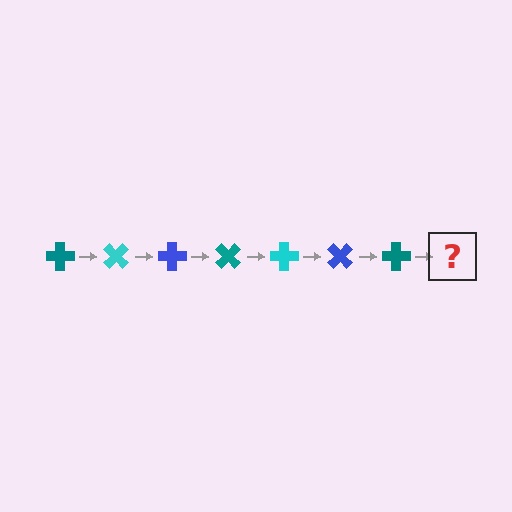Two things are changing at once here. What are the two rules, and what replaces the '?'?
The two rules are that it rotates 45 degrees each step and the color cycles through teal, cyan, and blue. The '?' should be a cyan cross, rotated 315 degrees from the start.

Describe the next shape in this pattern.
It should be a cyan cross, rotated 315 degrees from the start.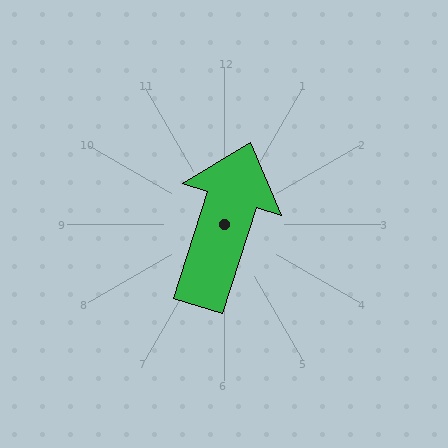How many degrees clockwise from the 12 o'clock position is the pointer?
Approximately 18 degrees.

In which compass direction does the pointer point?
North.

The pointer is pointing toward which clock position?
Roughly 1 o'clock.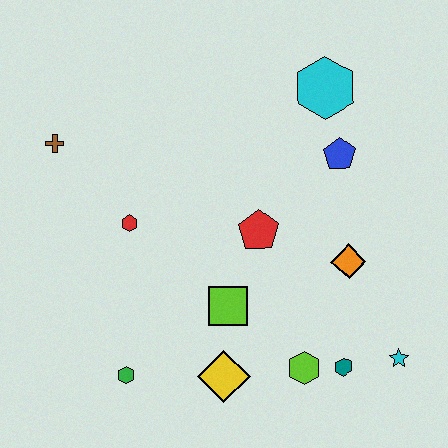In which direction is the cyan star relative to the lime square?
The cyan star is to the right of the lime square.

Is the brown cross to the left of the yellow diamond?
Yes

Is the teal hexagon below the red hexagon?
Yes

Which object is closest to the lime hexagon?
The teal hexagon is closest to the lime hexagon.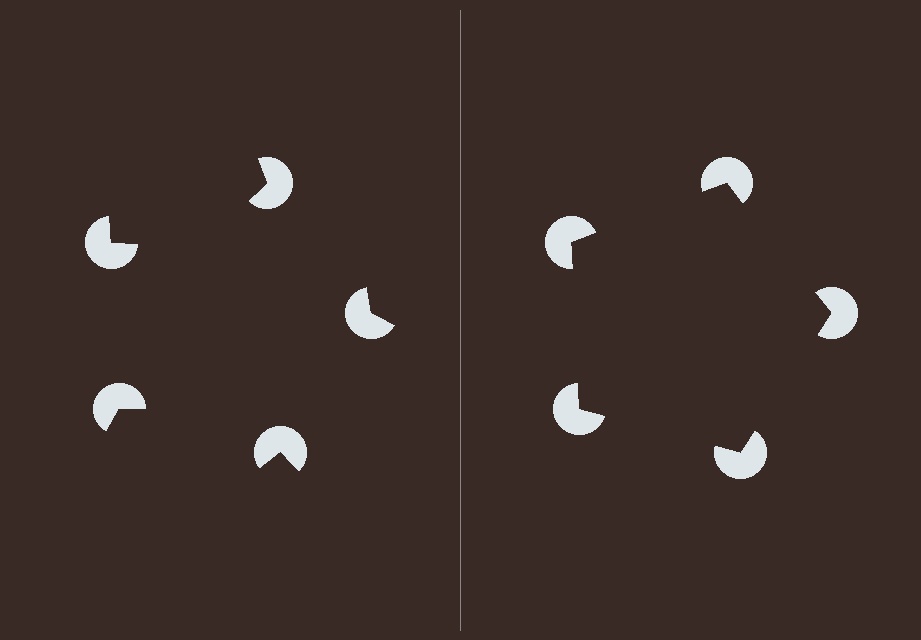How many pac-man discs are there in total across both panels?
10 — 5 on each side.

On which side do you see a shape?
An illusory pentagon appears on the right side. On the left side the wedge cuts are rotated, so no coherent shape forms.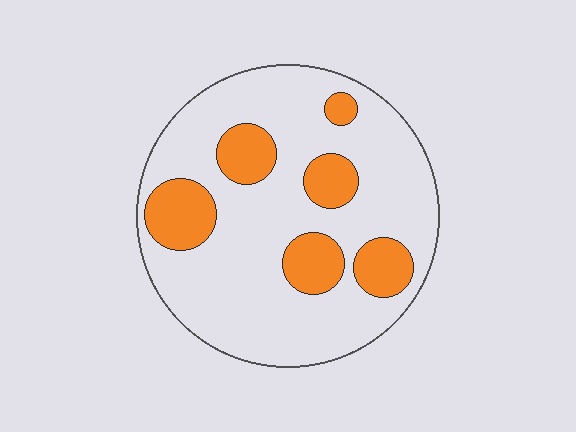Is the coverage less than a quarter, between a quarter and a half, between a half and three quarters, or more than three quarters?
Less than a quarter.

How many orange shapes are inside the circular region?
6.